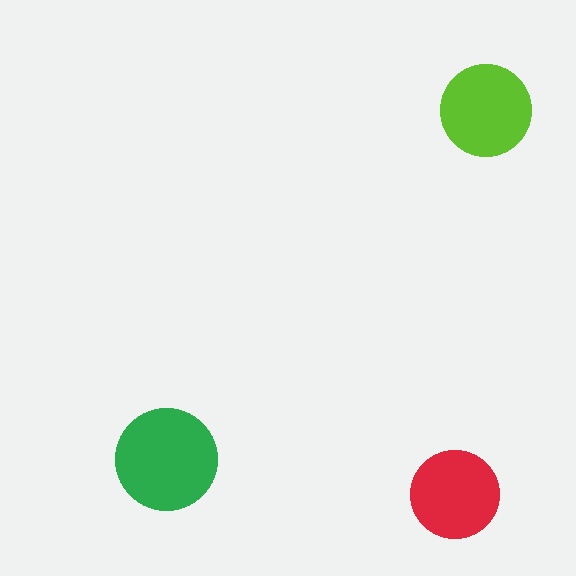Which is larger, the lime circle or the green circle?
The green one.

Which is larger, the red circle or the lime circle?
The lime one.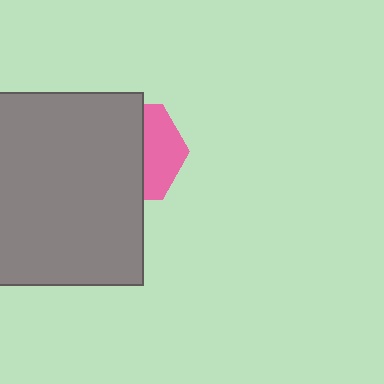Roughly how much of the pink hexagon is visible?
A small part of it is visible (roughly 39%).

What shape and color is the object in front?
The object in front is a gray rectangle.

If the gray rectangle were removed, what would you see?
You would see the complete pink hexagon.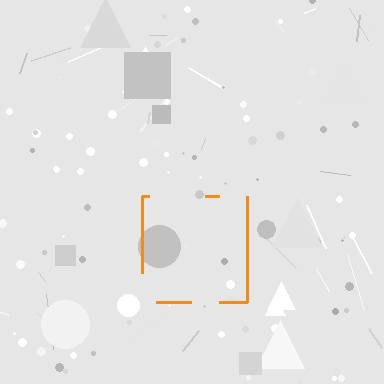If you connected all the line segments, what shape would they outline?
They would outline a square.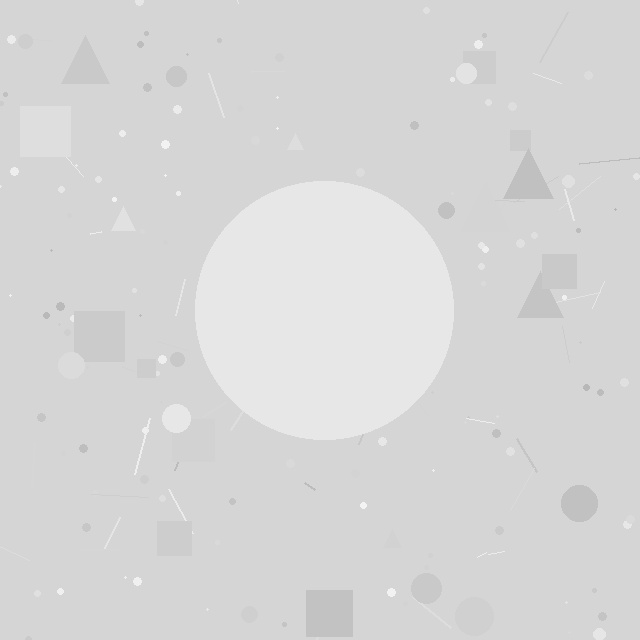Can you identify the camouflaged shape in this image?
The camouflaged shape is a circle.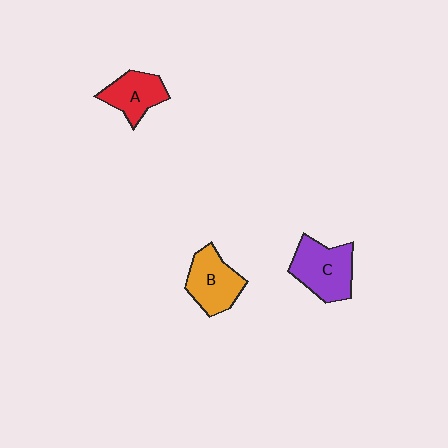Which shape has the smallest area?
Shape A (red).